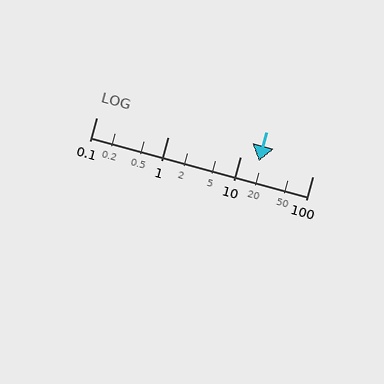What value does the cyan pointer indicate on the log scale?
The pointer indicates approximately 18.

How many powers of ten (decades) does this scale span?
The scale spans 3 decades, from 0.1 to 100.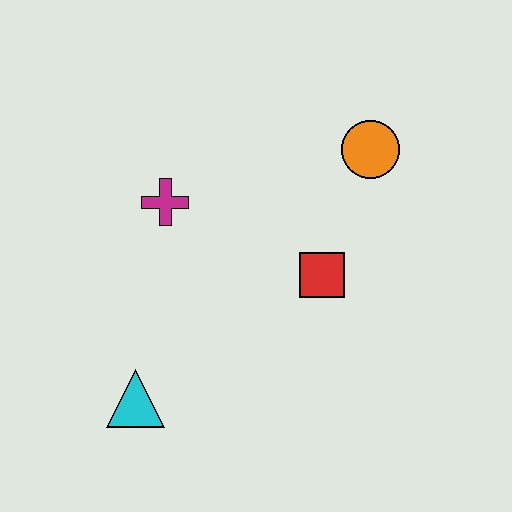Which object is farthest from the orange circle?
The cyan triangle is farthest from the orange circle.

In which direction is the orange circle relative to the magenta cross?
The orange circle is to the right of the magenta cross.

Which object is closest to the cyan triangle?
The magenta cross is closest to the cyan triangle.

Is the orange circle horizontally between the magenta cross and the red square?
No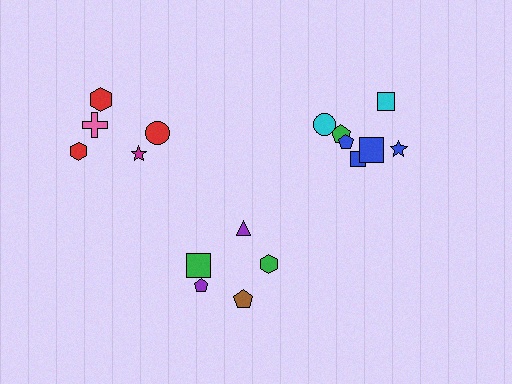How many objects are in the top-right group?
There are 7 objects.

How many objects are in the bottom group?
There are 5 objects.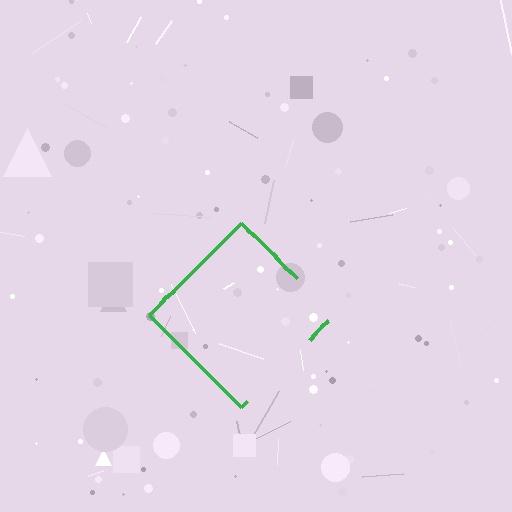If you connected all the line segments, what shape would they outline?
They would outline a diamond.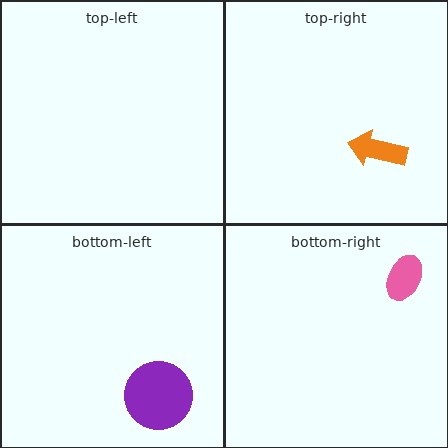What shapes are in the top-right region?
The orange arrow.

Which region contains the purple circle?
The bottom-left region.